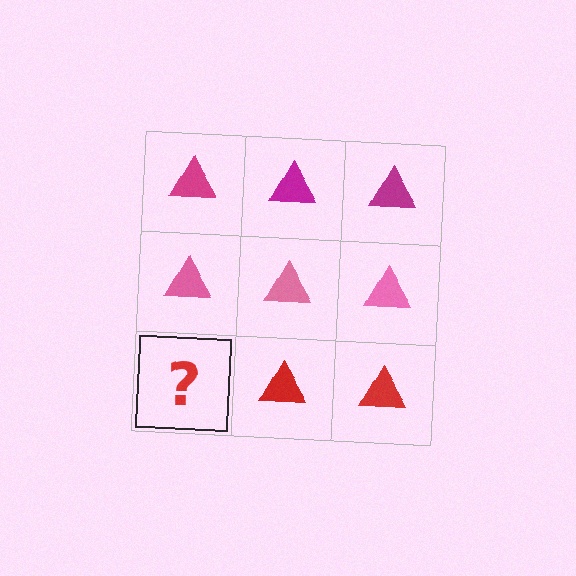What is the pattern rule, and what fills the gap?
The rule is that each row has a consistent color. The gap should be filled with a red triangle.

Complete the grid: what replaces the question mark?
The question mark should be replaced with a red triangle.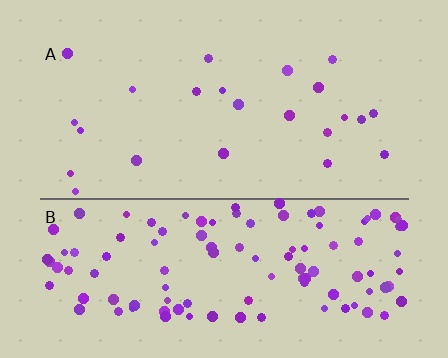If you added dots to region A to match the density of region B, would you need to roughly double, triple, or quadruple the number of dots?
Approximately quadruple.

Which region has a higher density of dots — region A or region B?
B (the bottom).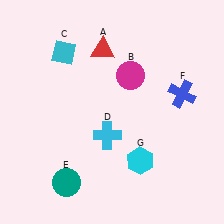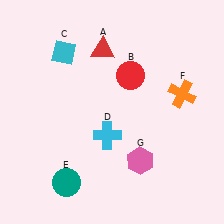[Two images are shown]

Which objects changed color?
B changed from magenta to red. F changed from blue to orange. G changed from cyan to pink.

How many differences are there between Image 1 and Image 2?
There are 3 differences between the two images.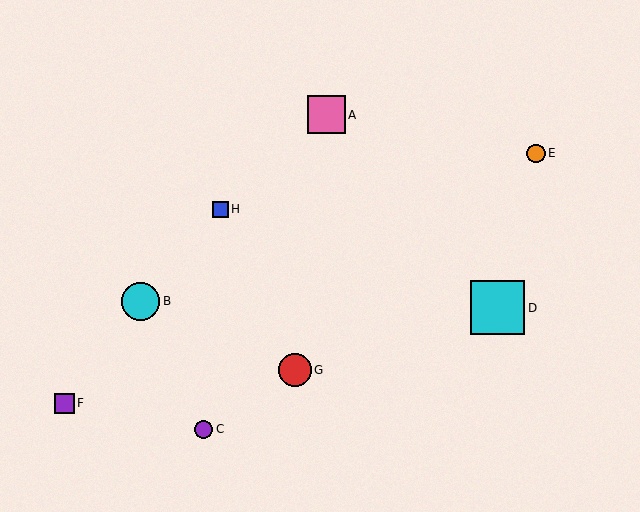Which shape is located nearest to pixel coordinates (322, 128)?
The pink square (labeled A) at (326, 115) is nearest to that location.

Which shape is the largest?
The cyan square (labeled D) is the largest.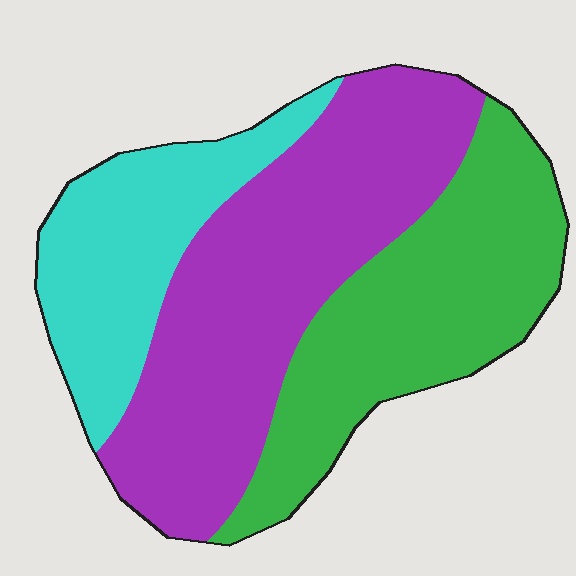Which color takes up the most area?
Purple, at roughly 45%.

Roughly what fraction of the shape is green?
Green covers about 35% of the shape.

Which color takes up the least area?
Cyan, at roughly 25%.